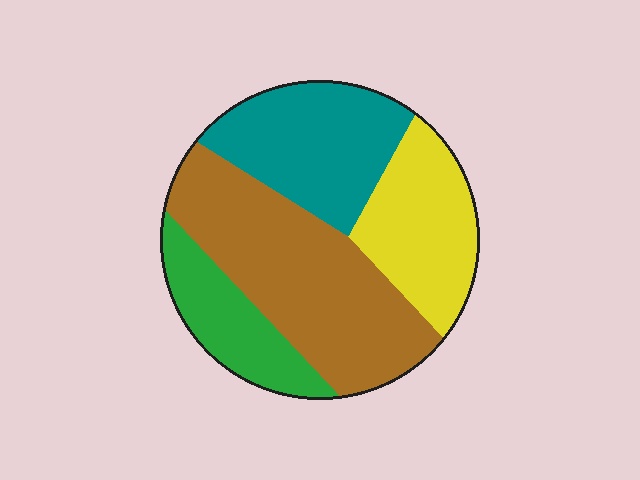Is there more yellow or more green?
Yellow.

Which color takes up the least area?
Green, at roughly 15%.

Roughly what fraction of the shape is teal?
Teal takes up about one quarter (1/4) of the shape.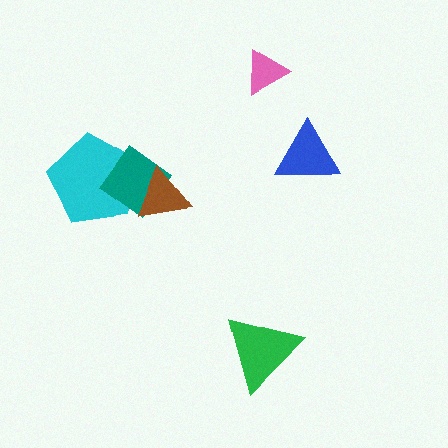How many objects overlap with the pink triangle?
0 objects overlap with the pink triangle.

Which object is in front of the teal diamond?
The brown triangle is in front of the teal diamond.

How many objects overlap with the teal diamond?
2 objects overlap with the teal diamond.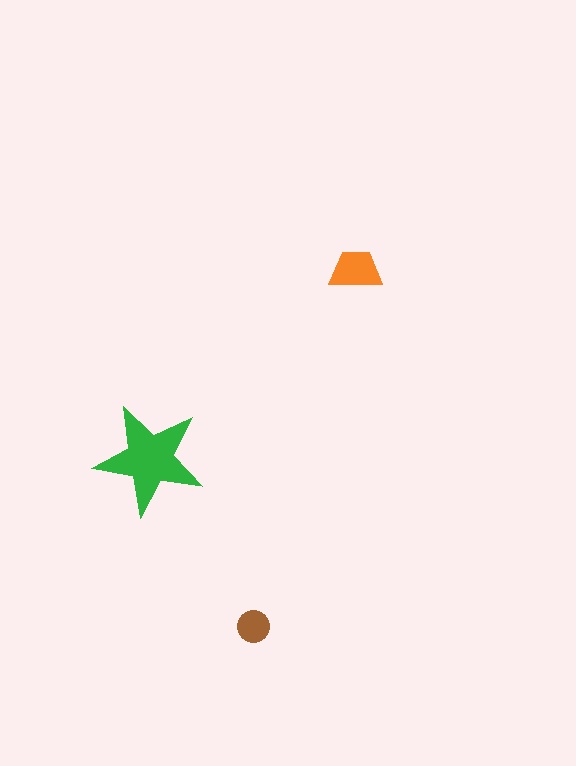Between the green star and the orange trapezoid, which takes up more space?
The green star.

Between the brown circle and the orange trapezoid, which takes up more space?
The orange trapezoid.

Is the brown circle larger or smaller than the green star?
Smaller.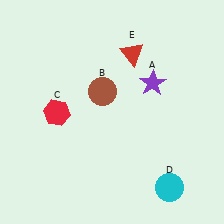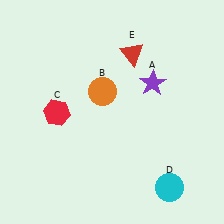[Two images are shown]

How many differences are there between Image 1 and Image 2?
There is 1 difference between the two images.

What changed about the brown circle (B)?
In Image 1, B is brown. In Image 2, it changed to orange.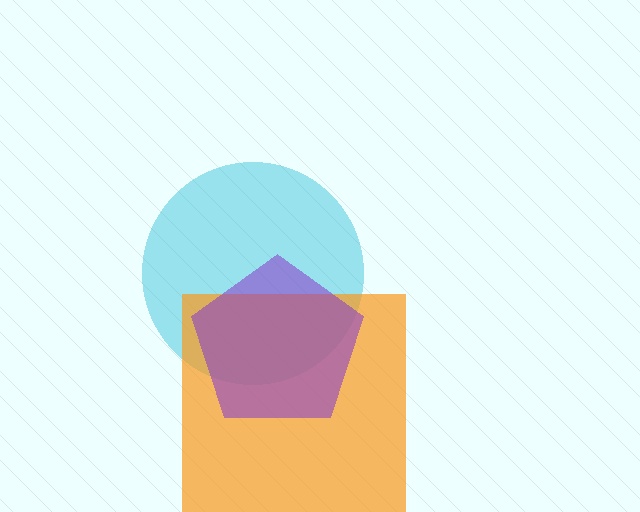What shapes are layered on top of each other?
The layered shapes are: a cyan circle, an orange square, a purple pentagon.